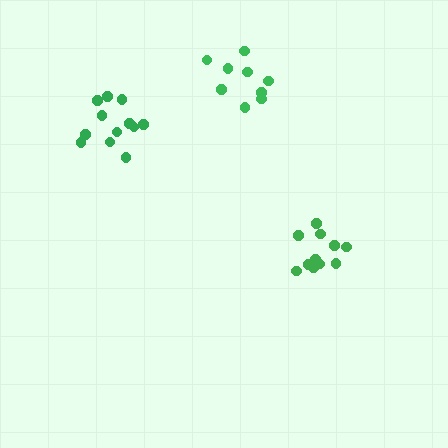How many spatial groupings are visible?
There are 3 spatial groupings.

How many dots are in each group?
Group 1: 9 dots, Group 2: 12 dots, Group 3: 11 dots (32 total).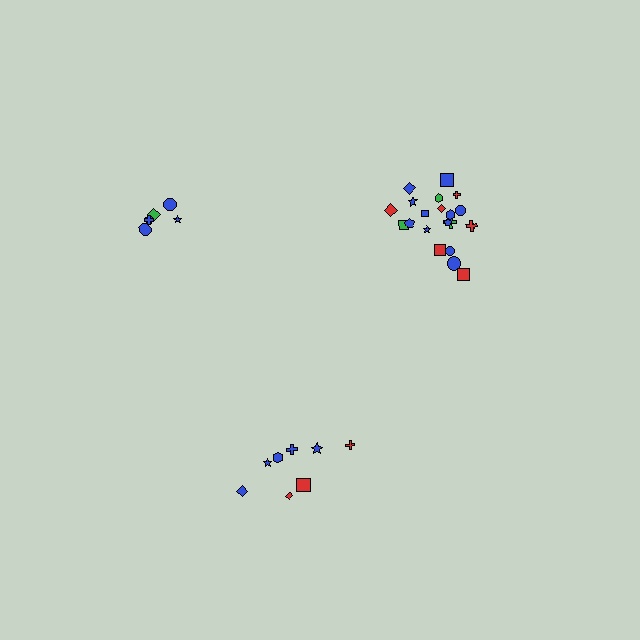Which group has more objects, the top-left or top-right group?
The top-right group.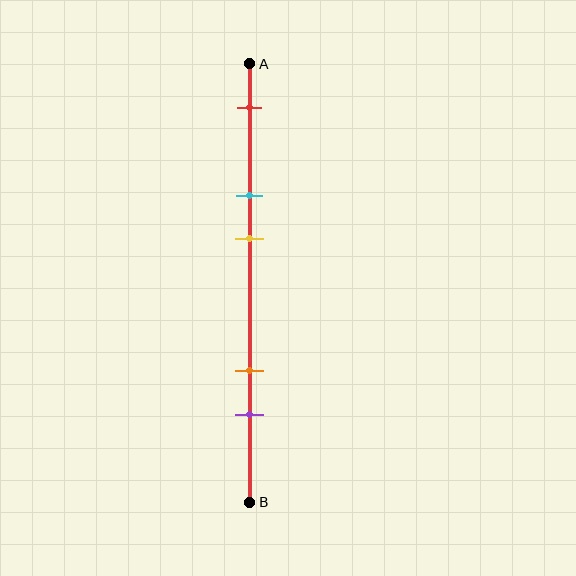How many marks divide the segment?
There are 5 marks dividing the segment.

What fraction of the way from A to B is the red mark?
The red mark is approximately 10% (0.1) of the way from A to B.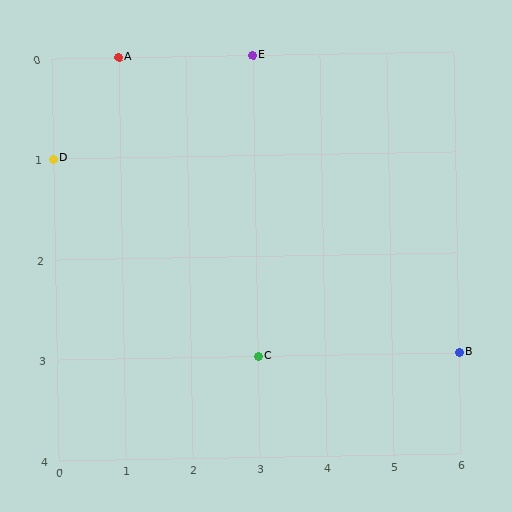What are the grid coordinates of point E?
Point E is at grid coordinates (3, 0).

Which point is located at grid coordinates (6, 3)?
Point B is at (6, 3).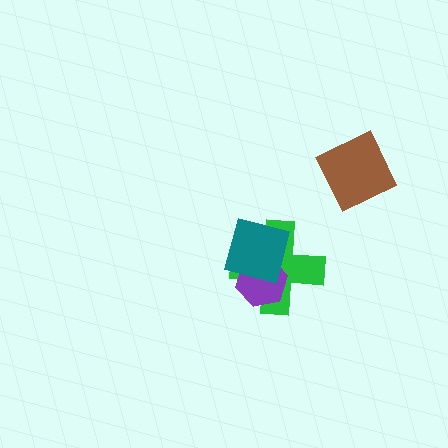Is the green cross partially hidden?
Yes, it is partially covered by another shape.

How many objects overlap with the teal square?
2 objects overlap with the teal square.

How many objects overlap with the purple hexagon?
2 objects overlap with the purple hexagon.